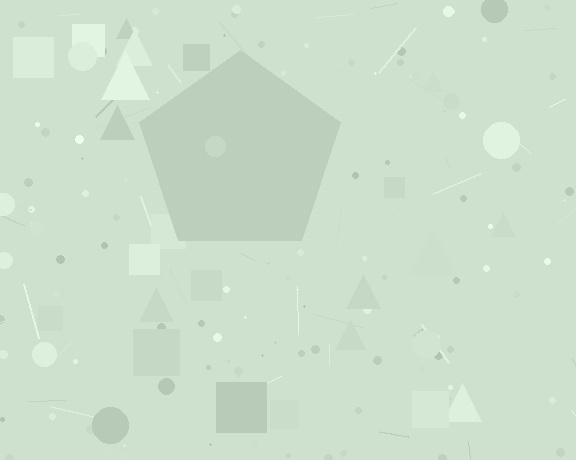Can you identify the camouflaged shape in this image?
The camouflaged shape is a pentagon.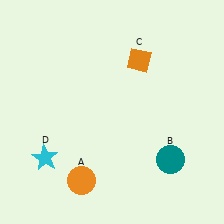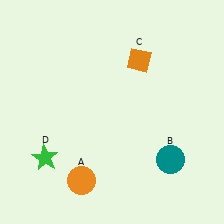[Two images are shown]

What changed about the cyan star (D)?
In Image 1, D is cyan. In Image 2, it changed to green.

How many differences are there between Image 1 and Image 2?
There is 1 difference between the two images.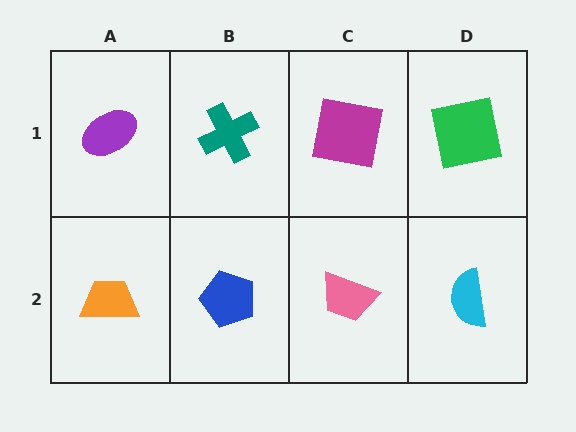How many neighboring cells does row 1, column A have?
2.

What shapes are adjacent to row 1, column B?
A blue pentagon (row 2, column B), a purple ellipse (row 1, column A), a magenta square (row 1, column C).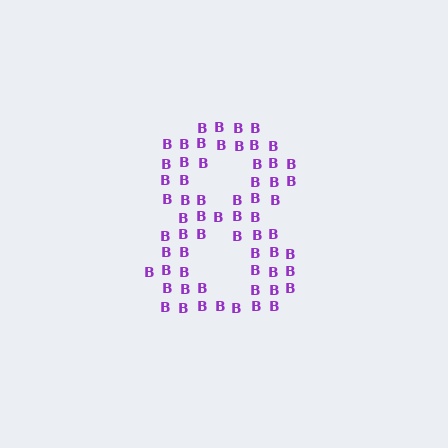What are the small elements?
The small elements are letter B's.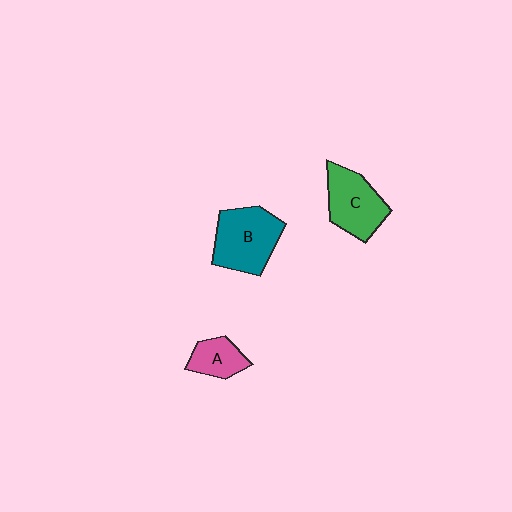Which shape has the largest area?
Shape B (teal).